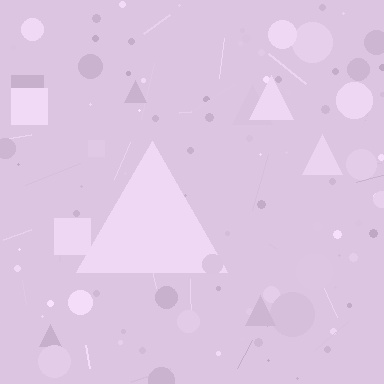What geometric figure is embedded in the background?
A triangle is embedded in the background.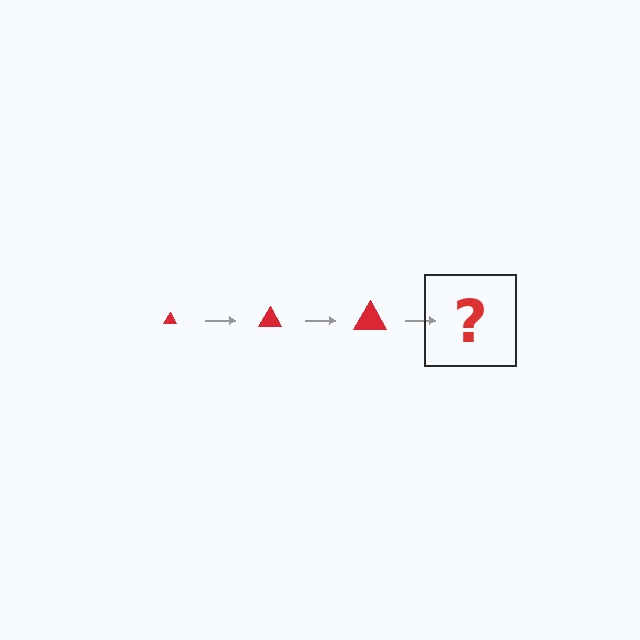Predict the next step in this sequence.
The next step is a red triangle, larger than the previous one.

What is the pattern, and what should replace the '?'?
The pattern is that the triangle gets progressively larger each step. The '?' should be a red triangle, larger than the previous one.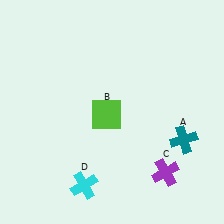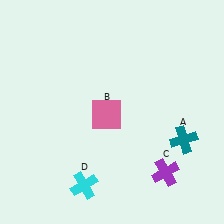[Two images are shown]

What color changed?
The square (B) changed from lime in Image 1 to pink in Image 2.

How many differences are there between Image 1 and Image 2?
There is 1 difference between the two images.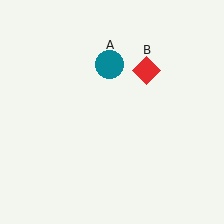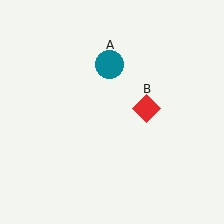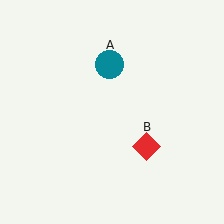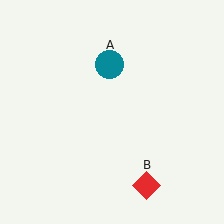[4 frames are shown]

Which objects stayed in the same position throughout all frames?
Teal circle (object A) remained stationary.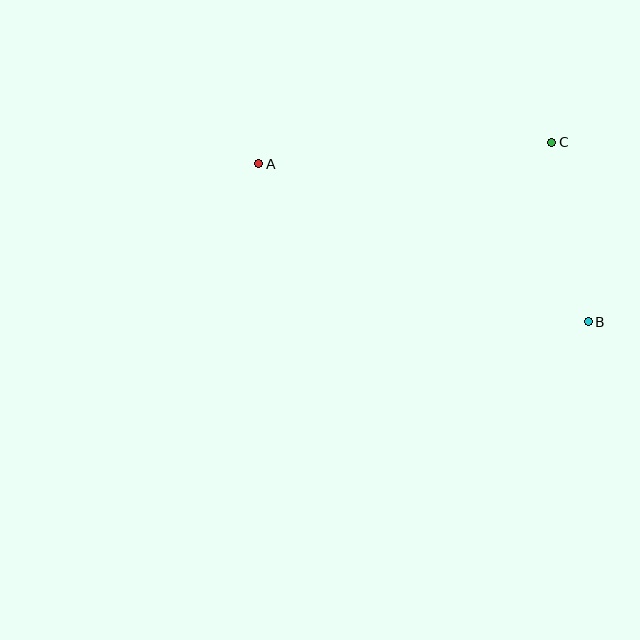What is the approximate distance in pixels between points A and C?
The distance between A and C is approximately 294 pixels.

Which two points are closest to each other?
Points B and C are closest to each other.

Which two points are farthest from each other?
Points A and B are farthest from each other.